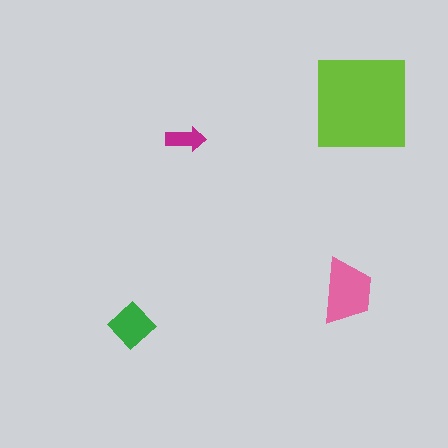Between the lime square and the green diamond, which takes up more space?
The lime square.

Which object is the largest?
The lime square.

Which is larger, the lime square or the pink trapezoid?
The lime square.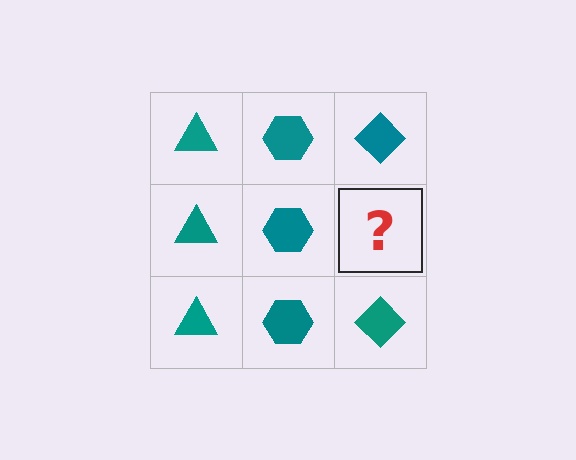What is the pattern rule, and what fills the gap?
The rule is that each column has a consistent shape. The gap should be filled with a teal diamond.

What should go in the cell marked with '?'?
The missing cell should contain a teal diamond.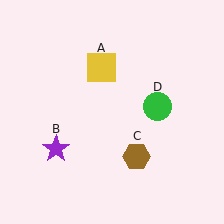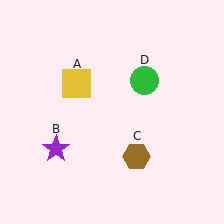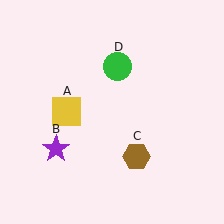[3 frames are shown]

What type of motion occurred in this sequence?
The yellow square (object A), green circle (object D) rotated counterclockwise around the center of the scene.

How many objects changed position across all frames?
2 objects changed position: yellow square (object A), green circle (object D).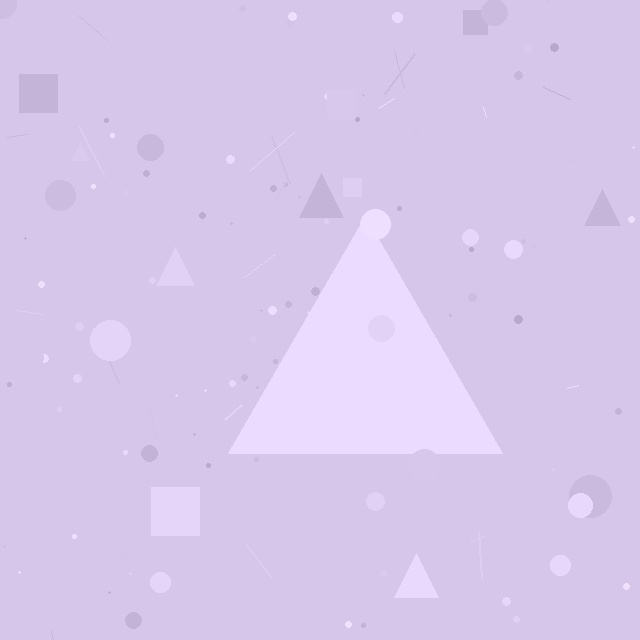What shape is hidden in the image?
A triangle is hidden in the image.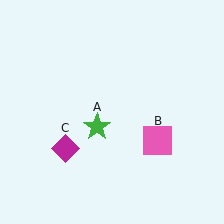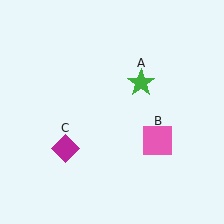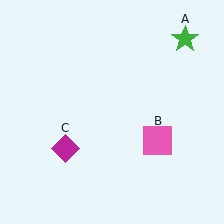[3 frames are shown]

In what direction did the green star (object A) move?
The green star (object A) moved up and to the right.